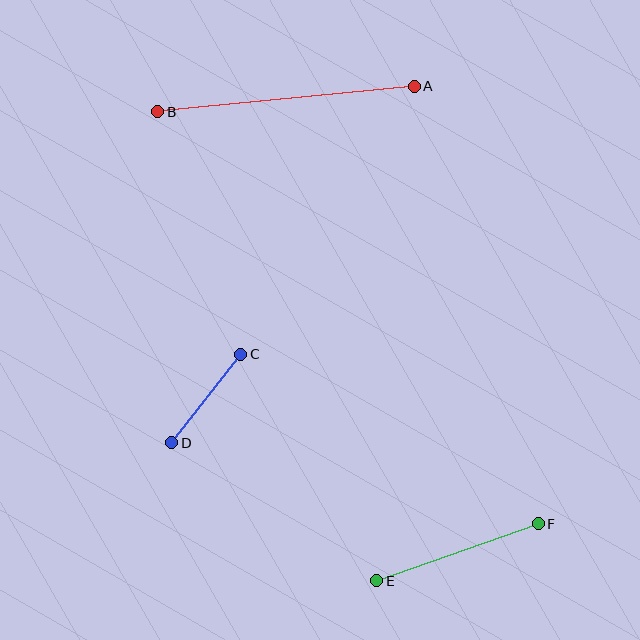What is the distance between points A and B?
The distance is approximately 257 pixels.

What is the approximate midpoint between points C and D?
The midpoint is at approximately (206, 399) pixels.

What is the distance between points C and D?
The distance is approximately 112 pixels.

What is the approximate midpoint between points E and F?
The midpoint is at approximately (458, 552) pixels.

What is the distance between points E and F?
The distance is approximately 171 pixels.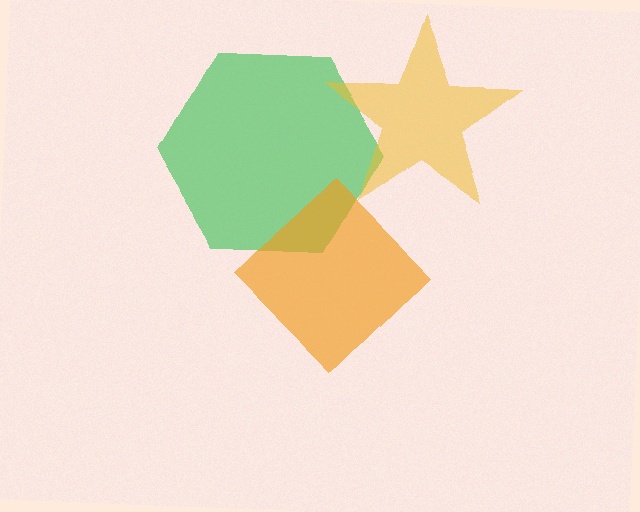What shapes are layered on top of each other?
The layered shapes are: a green hexagon, a yellow star, an orange diamond.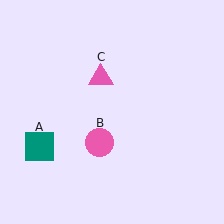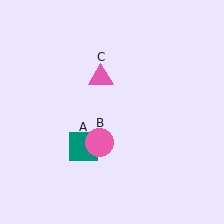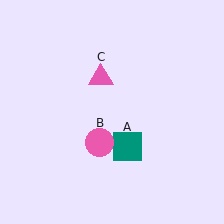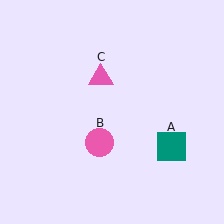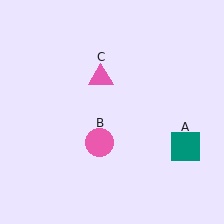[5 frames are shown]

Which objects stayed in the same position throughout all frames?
Pink circle (object B) and pink triangle (object C) remained stationary.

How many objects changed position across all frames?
1 object changed position: teal square (object A).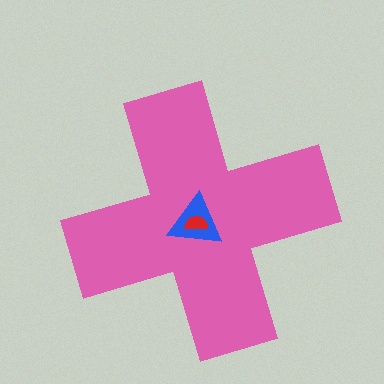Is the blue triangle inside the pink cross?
Yes.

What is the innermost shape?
The red semicircle.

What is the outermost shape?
The pink cross.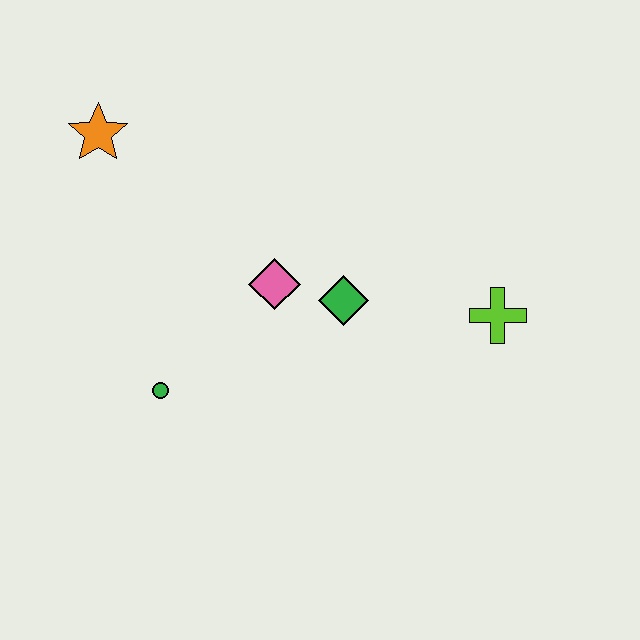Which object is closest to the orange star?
The pink diamond is closest to the orange star.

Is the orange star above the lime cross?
Yes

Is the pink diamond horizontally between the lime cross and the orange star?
Yes